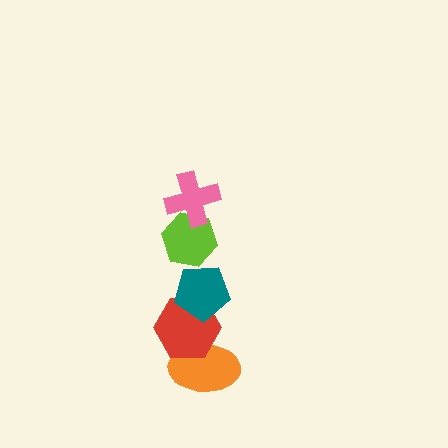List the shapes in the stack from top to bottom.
From top to bottom: the pink cross, the lime hexagon, the teal pentagon, the red hexagon, the orange ellipse.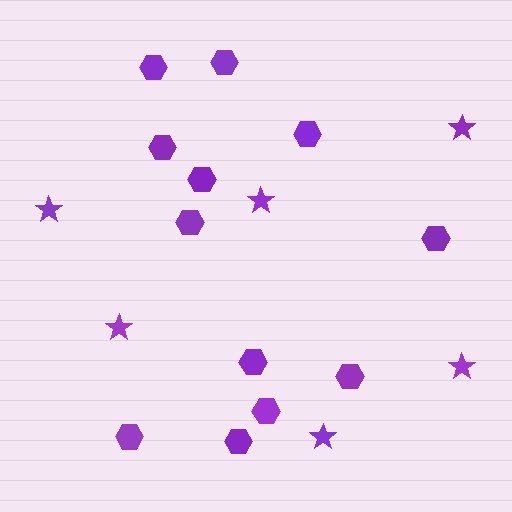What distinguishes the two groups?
There are 2 groups: one group of stars (6) and one group of hexagons (12).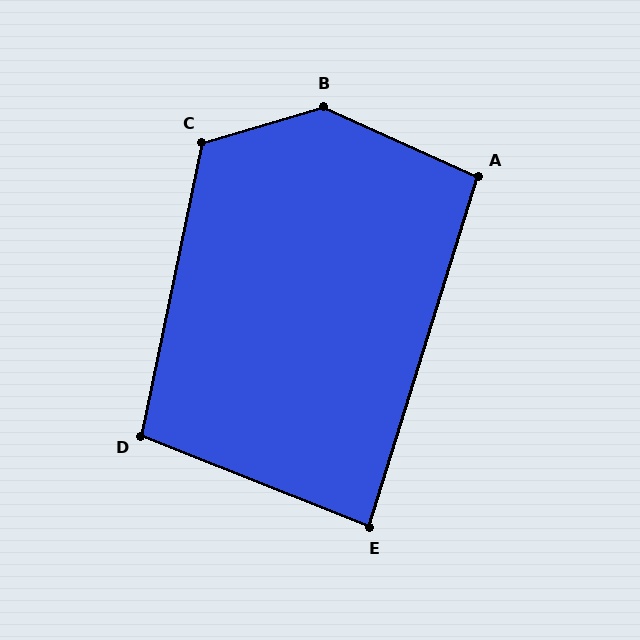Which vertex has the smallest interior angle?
E, at approximately 85 degrees.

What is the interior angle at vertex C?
Approximately 118 degrees (obtuse).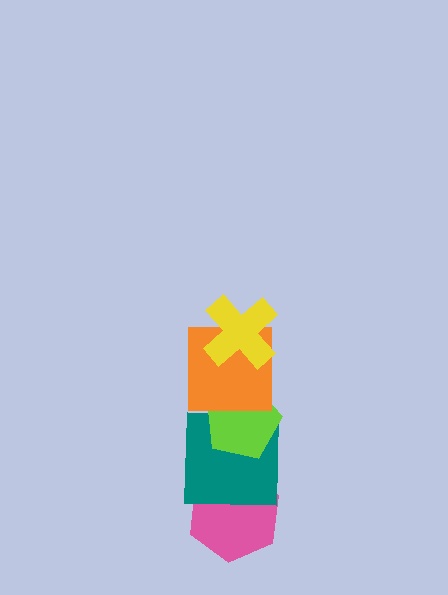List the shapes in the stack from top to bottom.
From top to bottom: the yellow cross, the orange square, the lime pentagon, the teal square, the pink hexagon.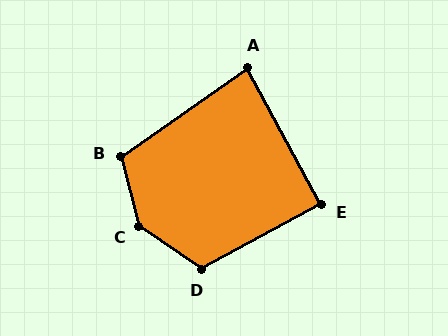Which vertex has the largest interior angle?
C, at approximately 138 degrees.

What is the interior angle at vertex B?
Approximately 111 degrees (obtuse).